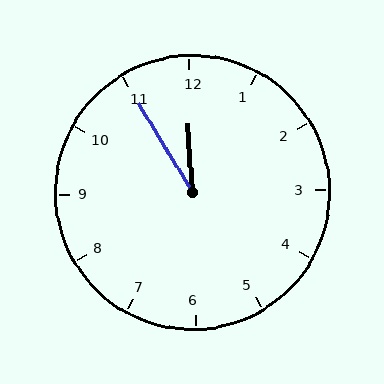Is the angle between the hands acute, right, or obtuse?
It is acute.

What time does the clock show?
11:55.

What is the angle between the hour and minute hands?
Approximately 28 degrees.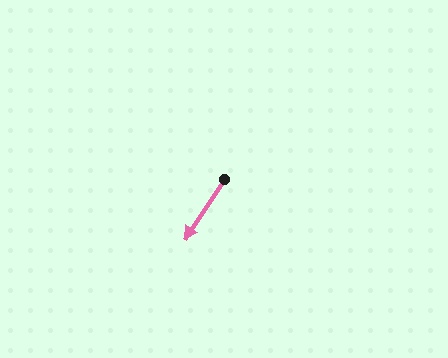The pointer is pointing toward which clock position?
Roughly 7 o'clock.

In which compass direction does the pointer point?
Southwest.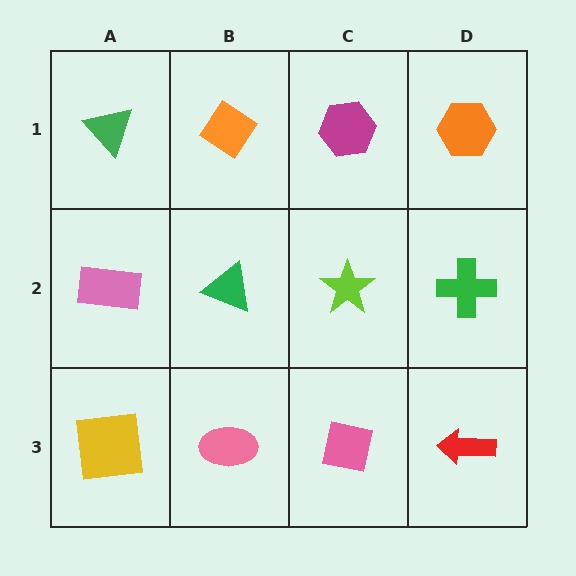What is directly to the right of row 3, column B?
A pink square.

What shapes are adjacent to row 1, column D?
A green cross (row 2, column D), a magenta hexagon (row 1, column C).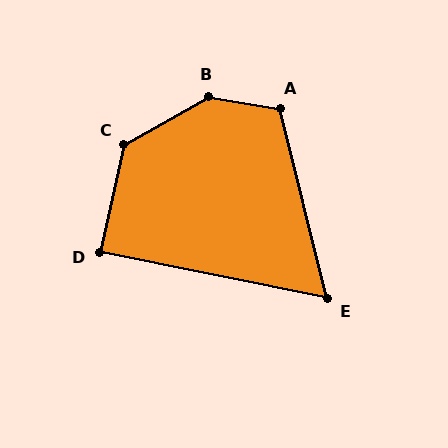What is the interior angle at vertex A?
Approximately 114 degrees (obtuse).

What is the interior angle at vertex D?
Approximately 89 degrees (approximately right).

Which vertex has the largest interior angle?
B, at approximately 141 degrees.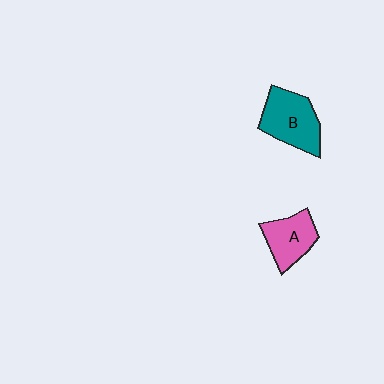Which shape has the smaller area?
Shape A (pink).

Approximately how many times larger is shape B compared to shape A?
Approximately 1.3 times.